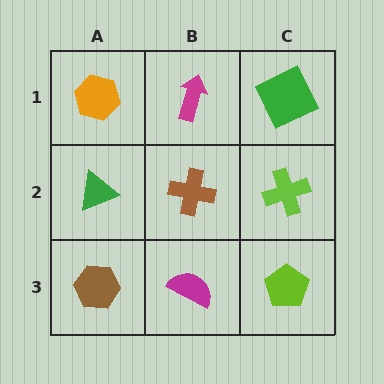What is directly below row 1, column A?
A green triangle.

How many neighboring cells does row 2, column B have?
4.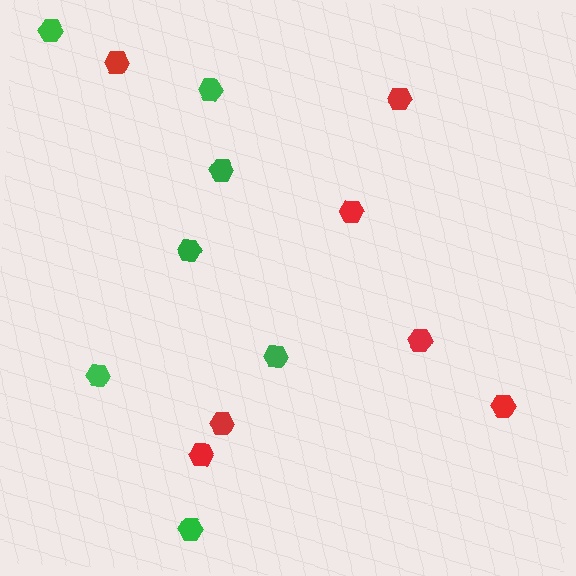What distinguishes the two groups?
There are 2 groups: one group of red hexagons (7) and one group of green hexagons (7).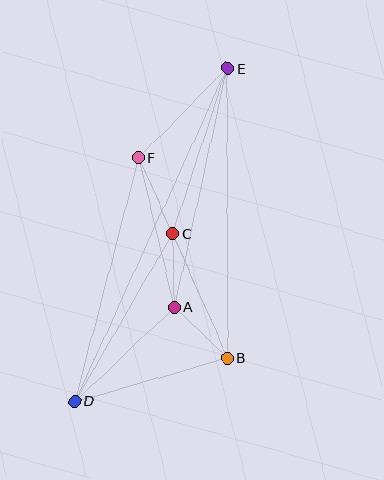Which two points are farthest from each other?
Points D and E are farthest from each other.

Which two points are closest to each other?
Points A and C are closest to each other.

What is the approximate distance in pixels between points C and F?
The distance between C and F is approximately 83 pixels.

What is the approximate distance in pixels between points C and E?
The distance between C and E is approximately 174 pixels.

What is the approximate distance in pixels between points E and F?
The distance between E and F is approximately 126 pixels.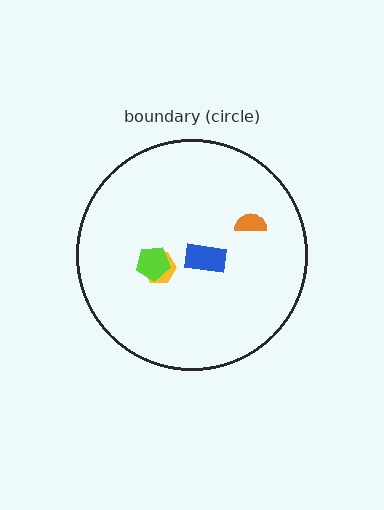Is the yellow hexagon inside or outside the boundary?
Inside.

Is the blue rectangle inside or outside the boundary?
Inside.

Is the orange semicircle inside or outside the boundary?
Inside.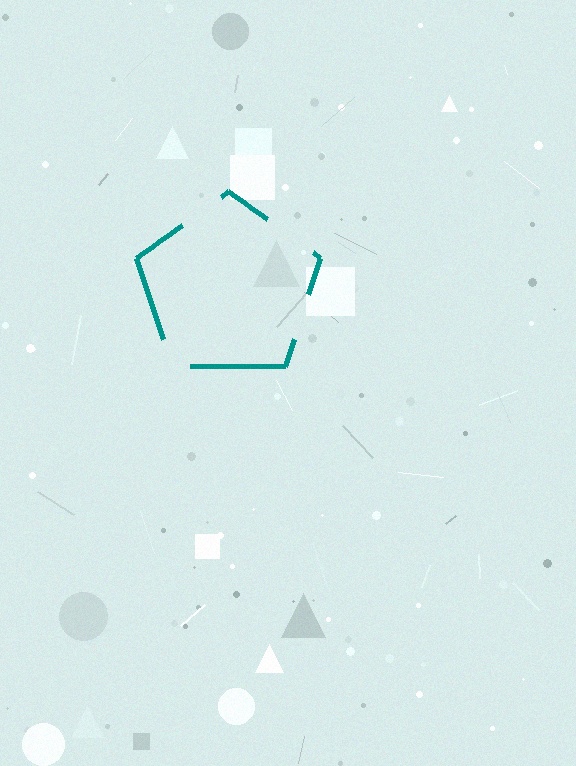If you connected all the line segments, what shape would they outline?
They would outline a pentagon.